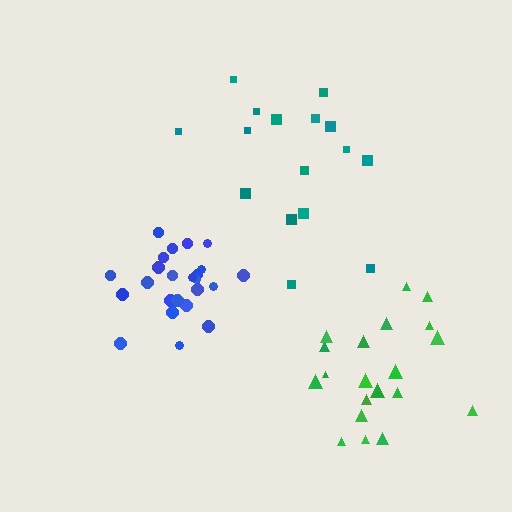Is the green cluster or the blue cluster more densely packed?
Blue.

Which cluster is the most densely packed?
Blue.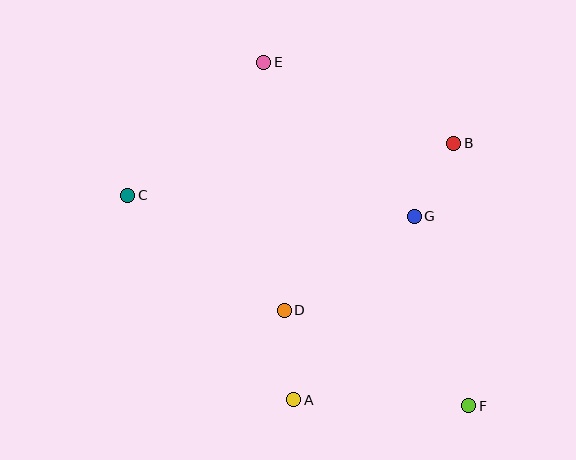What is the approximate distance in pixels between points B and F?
The distance between B and F is approximately 263 pixels.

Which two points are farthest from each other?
Points C and F are farthest from each other.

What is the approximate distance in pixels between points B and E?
The distance between B and E is approximately 207 pixels.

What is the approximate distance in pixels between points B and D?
The distance between B and D is approximately 238 pixels.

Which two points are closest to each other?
Points B and G are closest to each other.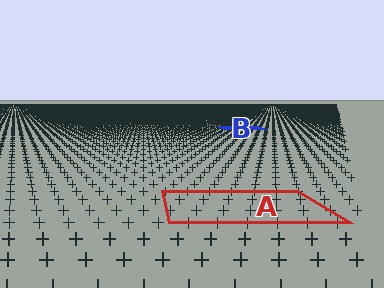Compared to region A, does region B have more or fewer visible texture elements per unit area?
Region B has more texture elements per unit area — they are packed more densely because it is farther away.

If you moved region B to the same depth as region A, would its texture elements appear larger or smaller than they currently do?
They would appear larger. At a closer depth, the same texture elements are projected at a bigger on-screen size.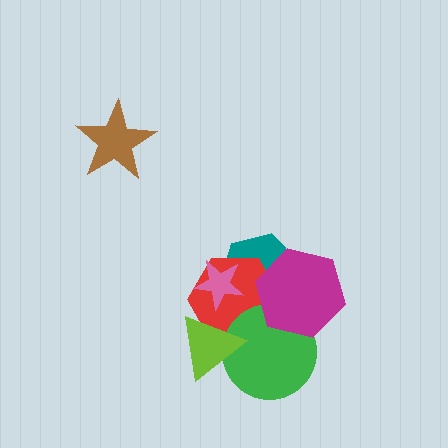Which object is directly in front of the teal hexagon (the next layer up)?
The red hexagon is directly in front of the teal hexagon.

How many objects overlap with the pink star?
2 objects overlap with the pink star.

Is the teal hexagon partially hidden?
Yes, it is partially covered by another shape.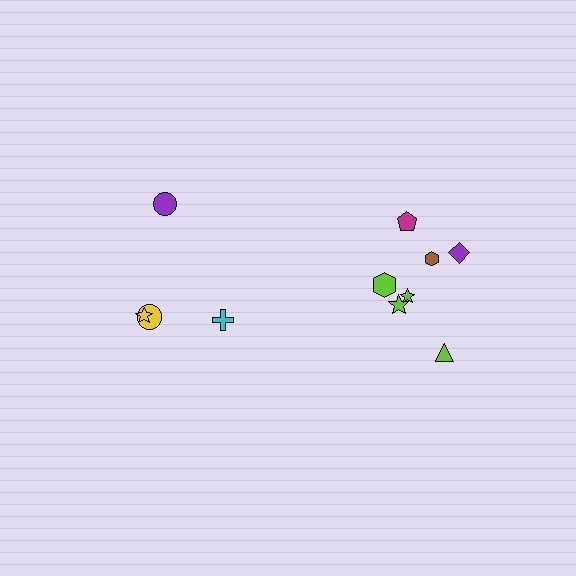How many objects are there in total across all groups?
There are 11 objects.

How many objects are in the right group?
There are 7 objects.